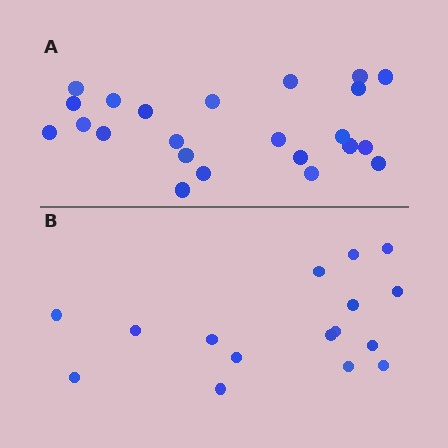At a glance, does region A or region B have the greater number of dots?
Region A (the top region) has more dots.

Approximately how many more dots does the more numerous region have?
Region A has roughly 8 or so more dots than region B.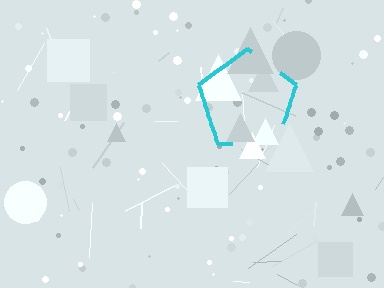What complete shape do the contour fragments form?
The contour fragments form a pentagon.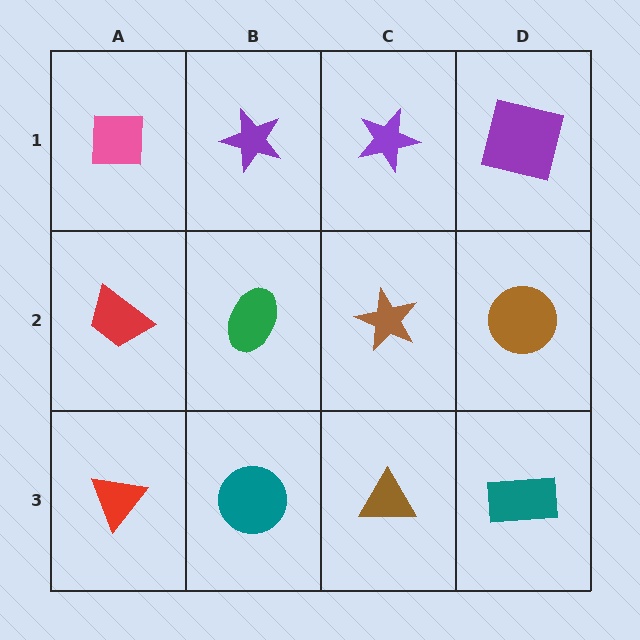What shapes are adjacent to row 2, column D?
A purple square (row 1, column D), a teal rectangle (row 3, column D), a brown star (row 2, column C).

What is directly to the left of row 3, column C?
A teal circle.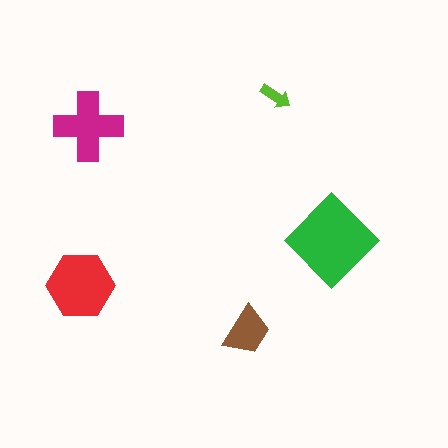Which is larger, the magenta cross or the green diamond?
The green diamond.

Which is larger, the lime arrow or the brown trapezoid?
The brown trapezoid.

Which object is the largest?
The green diamond.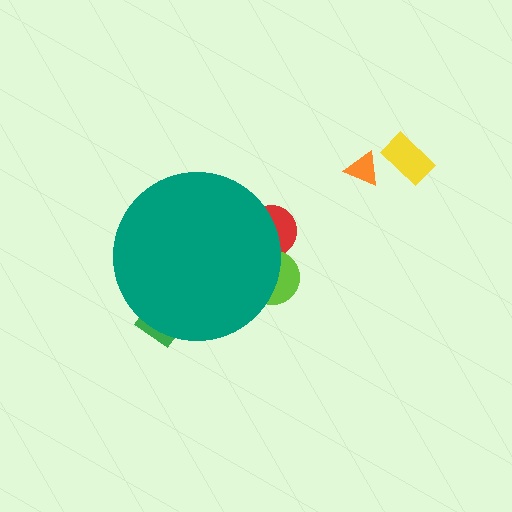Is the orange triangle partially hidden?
No, the orange triangle is fully visible.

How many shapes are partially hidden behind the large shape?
3 shapes are partially hidden.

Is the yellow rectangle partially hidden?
No, the yellow rectangle is fully visible.